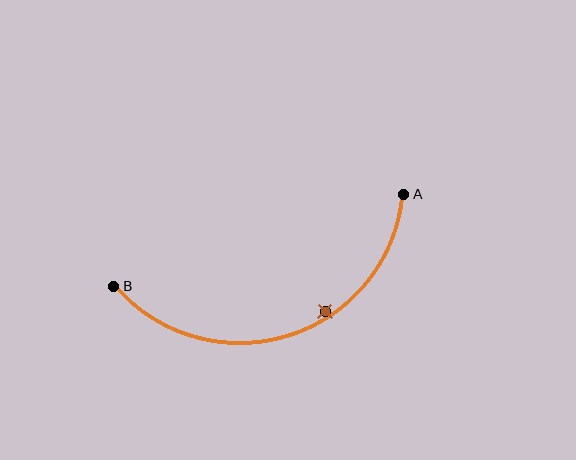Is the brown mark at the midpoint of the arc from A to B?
No — the brown mark does not lie on the arc at all. It sits slightly inside the curve.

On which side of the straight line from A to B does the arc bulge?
The arc bulges below the straight line connecting A and B.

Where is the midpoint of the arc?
The arc midpoint is the point on the curve farthest from the straight line joining A and B. It sits below that line.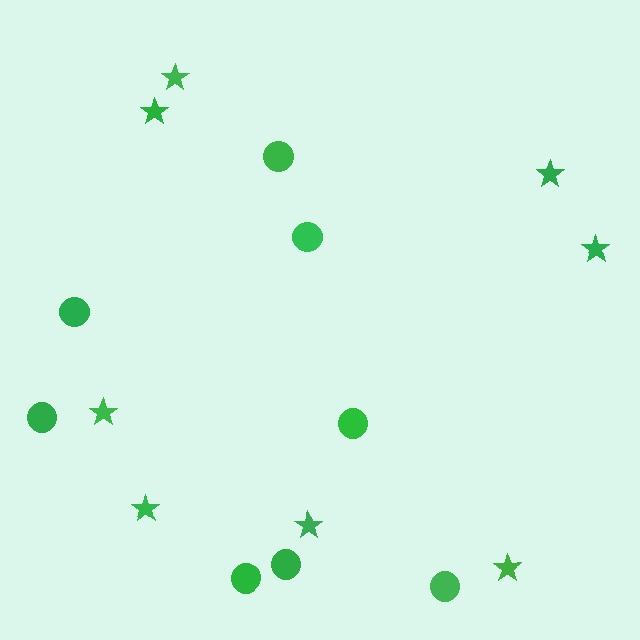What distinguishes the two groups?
There are 2 groups: one group of stars (8) and one group of circles (8).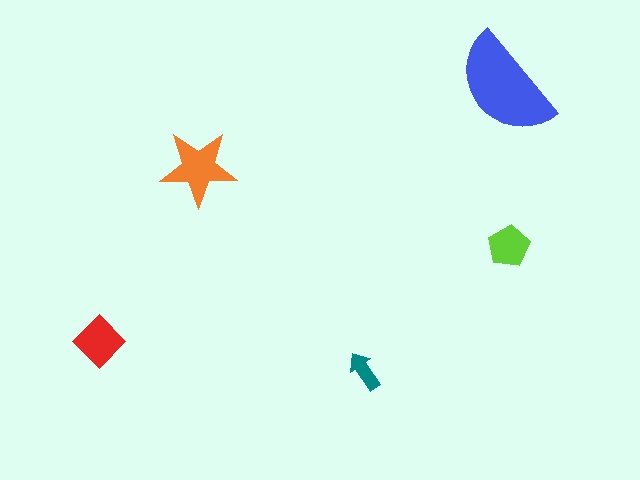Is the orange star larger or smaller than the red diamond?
Larger.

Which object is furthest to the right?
The lime pentagon is rightmost.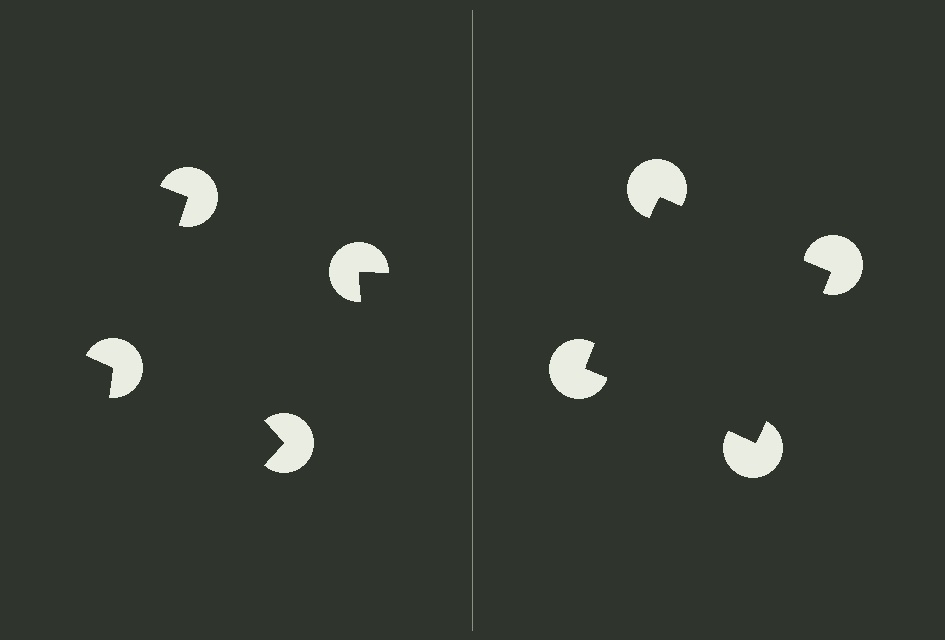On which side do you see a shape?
An illusory square appears on the right side. On the left side the wedge cuts are rotated, so no coherent shape forms.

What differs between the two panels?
The pac-man discs are positioned identically on both sides; only the wedge orientations differ. On the right they align to a square; on the left they are misaligned.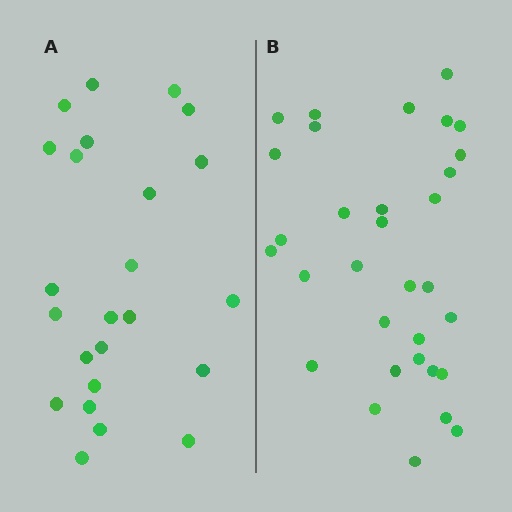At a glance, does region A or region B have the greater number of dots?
Region B (the right region) has more dots.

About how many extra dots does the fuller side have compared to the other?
Region B has roughly 8 or so more dots than region A.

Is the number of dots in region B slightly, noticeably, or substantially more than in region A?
Region B has noticeably more, but not dramatically so. The ratio is roughly 1.3 to 1.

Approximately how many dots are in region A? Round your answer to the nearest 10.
About 20 dots. (The exact count is 24, which rounds to 20.)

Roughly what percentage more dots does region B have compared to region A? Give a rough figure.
About 35% more.